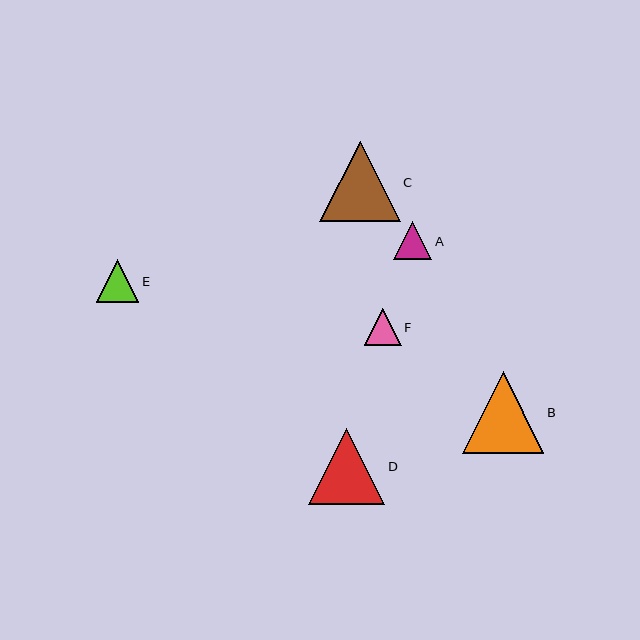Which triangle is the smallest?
Triangle F is the smallest with a size of approximately 37 pixels.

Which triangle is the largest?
Triangle B is the largest with a size of approximately 81 pixels.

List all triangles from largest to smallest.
From largest to smallest: B, C, D, E, A, F.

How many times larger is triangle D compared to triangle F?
Triangle D is approximately 2.1 times the size of triangle F.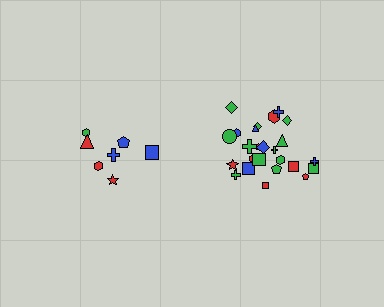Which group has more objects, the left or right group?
The right group.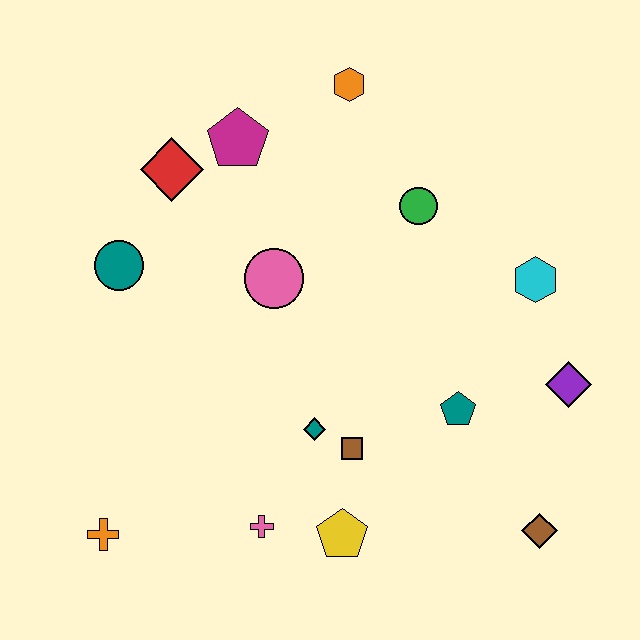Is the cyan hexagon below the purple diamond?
No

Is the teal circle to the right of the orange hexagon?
No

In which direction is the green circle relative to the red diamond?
The green circle is to the right of the red diamond.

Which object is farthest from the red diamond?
The brown diamond is farthest from the red diamond.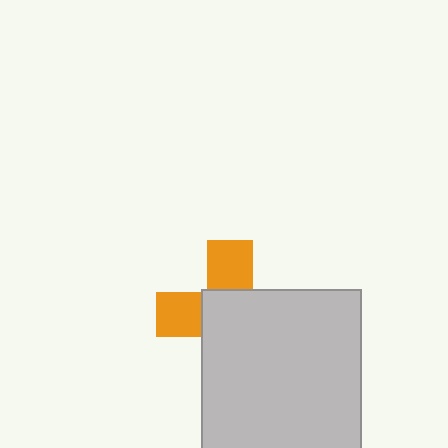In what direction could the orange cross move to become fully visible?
The orange cross could move toward the upper-left. That would shift it out from behind the light gray rectangle entirely.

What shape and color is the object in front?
The object in front is a light gray rectangle.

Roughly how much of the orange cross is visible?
A small part of it is visible (roughly 38%).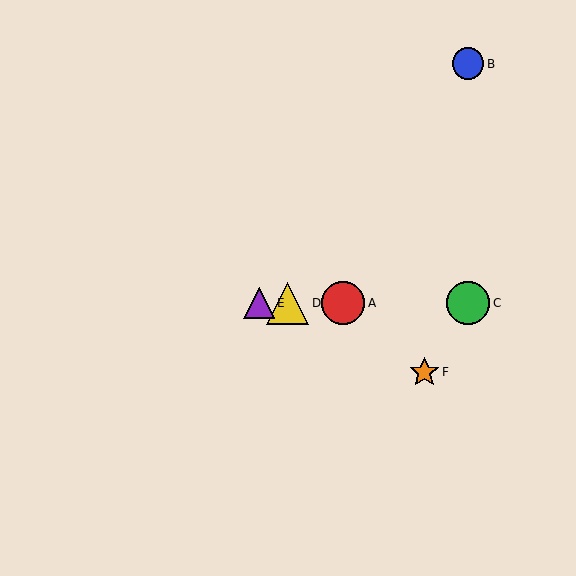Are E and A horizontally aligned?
Yes, both are at y≈303.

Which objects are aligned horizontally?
Objects A, C, D, E are aligned horizontally.